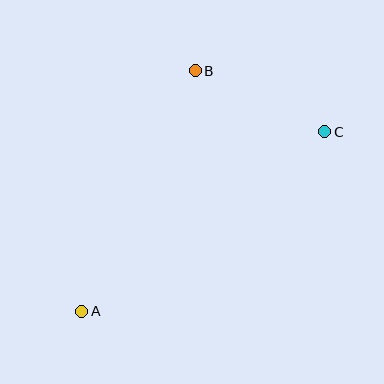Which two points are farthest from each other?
Points A and C are farthest from each other.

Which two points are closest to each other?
Points B and C are closest to each other.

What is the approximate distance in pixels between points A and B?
The distance between A and B is approximately 266 pixels.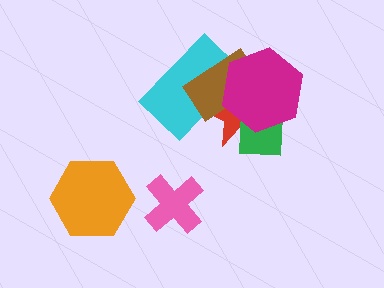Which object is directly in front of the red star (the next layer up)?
The cyan rectangle is directly in front of the red star.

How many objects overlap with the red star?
4 objects overlap with the red star.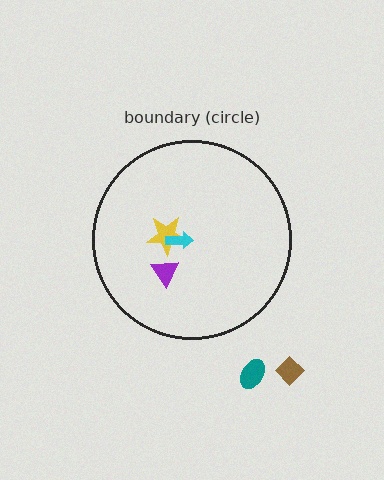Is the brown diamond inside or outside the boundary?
Outside.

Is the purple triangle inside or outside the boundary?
Inside.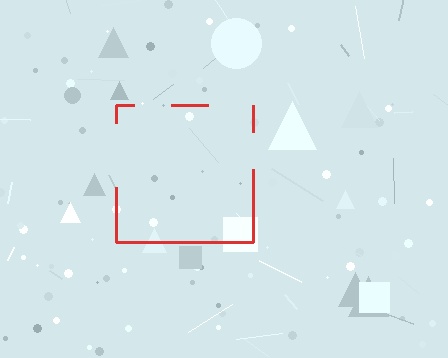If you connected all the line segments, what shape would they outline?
They would outline a square.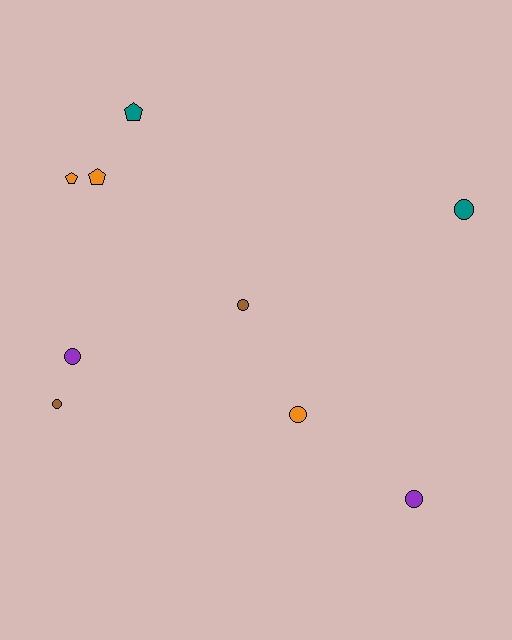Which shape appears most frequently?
Circle, with 6 objects.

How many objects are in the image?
There are 9 objects.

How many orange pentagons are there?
There are 2 orange pentagons.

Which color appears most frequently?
Orange, with 3 objects.